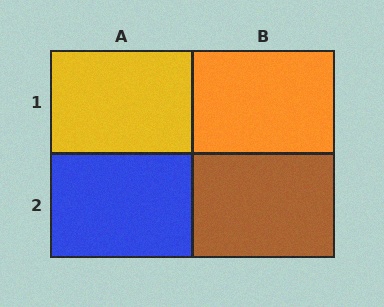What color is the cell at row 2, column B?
Brown.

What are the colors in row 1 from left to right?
Yellow, orange.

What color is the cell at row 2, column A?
Blue.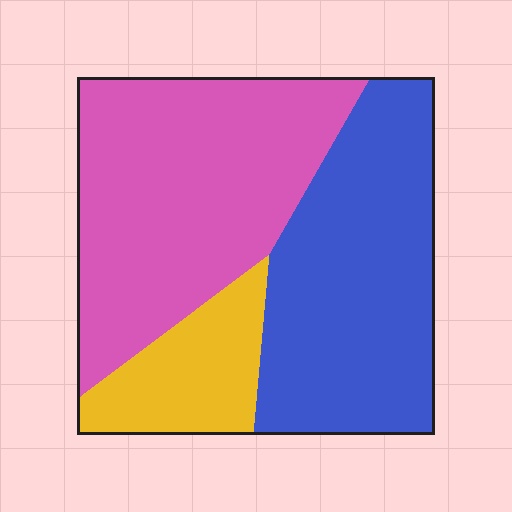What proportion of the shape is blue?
Blue covers 40% of the shape.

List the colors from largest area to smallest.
From largest to smallest: pink, blue, yellow.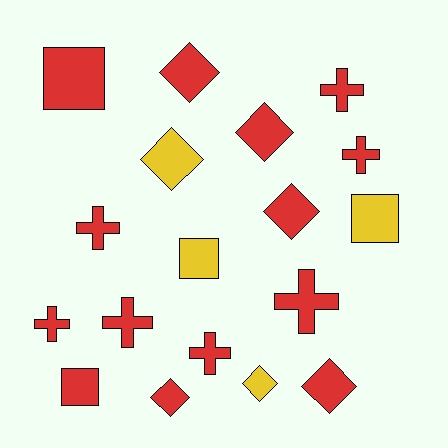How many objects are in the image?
There are 18 objects.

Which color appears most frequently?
Red, with 14 objects.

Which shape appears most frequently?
Cross, with 7 objects.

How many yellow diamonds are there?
There are 2 yellow diamonds.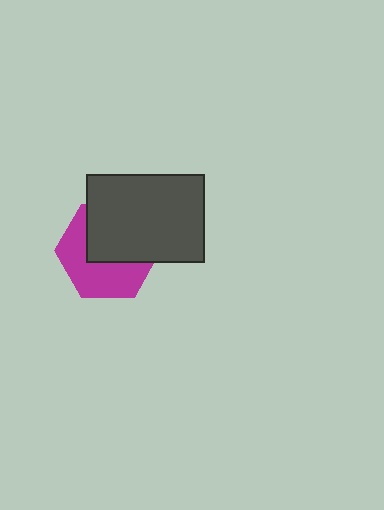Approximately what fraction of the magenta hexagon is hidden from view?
Roughly 51% of the magenta hexagon is hidden behind the dark gray rectangle.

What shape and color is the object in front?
The object in front is a dark gray rectangle.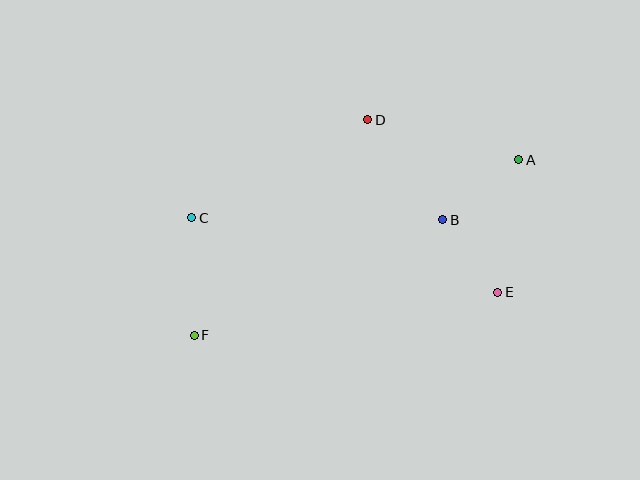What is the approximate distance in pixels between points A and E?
The distance between A and E is approximately 134 pixels.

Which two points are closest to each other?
Points B and E are closest to each other.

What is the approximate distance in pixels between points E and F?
The distance between E and F is approximately 307 pixels.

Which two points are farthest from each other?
Points A and F are farthest from each other.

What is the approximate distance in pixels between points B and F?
The distance between B and F is approximately 274 pixels.